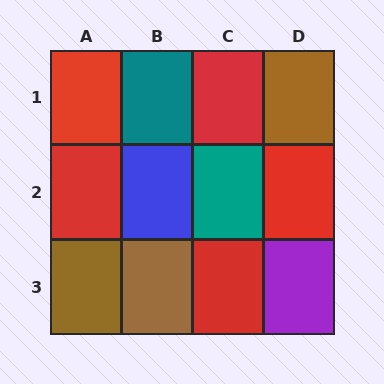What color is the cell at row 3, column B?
Brown.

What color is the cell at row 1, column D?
Brown.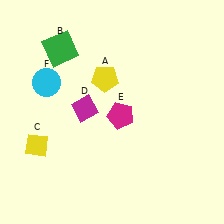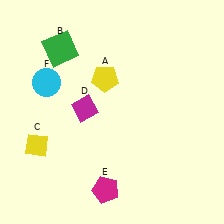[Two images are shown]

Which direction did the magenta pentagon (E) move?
The magenta pentagon (E) moved down.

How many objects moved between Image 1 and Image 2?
1 object moved between the two images.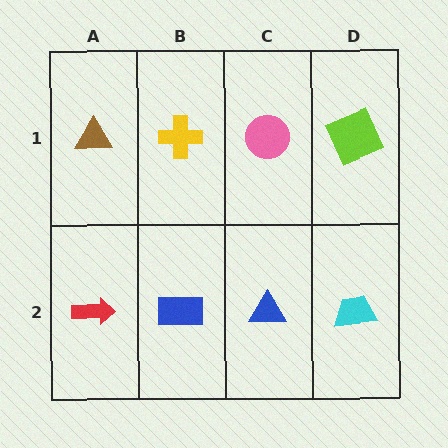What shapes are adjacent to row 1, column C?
A blue triangle (row 2, column C), a yellow cross (row 1, column B), a lime square (row 1, column D).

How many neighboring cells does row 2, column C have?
3.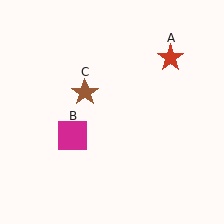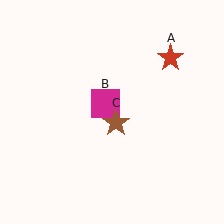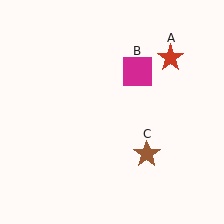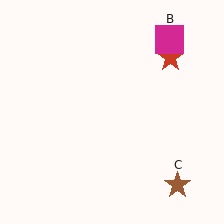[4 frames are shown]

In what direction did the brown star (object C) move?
The brown star (object C) moved down and to the right.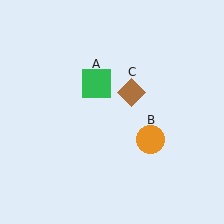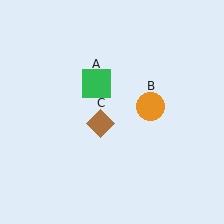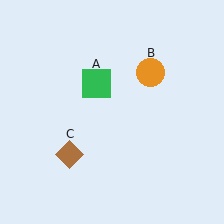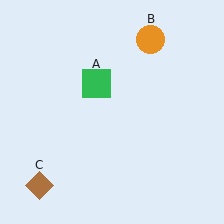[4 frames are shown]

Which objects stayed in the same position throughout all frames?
Green square (object A) remained stationary.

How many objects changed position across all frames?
2 objects changed position: orange circle (object B), brown diamond (object C).